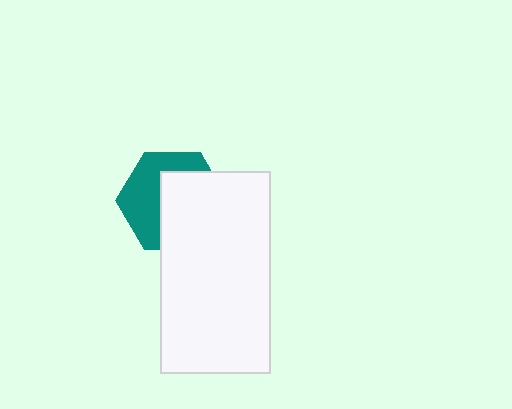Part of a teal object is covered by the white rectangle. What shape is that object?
It is a hexagon.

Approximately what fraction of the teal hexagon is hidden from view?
Roughly 54% of the teal hexagon is hidden behind the white rectangle.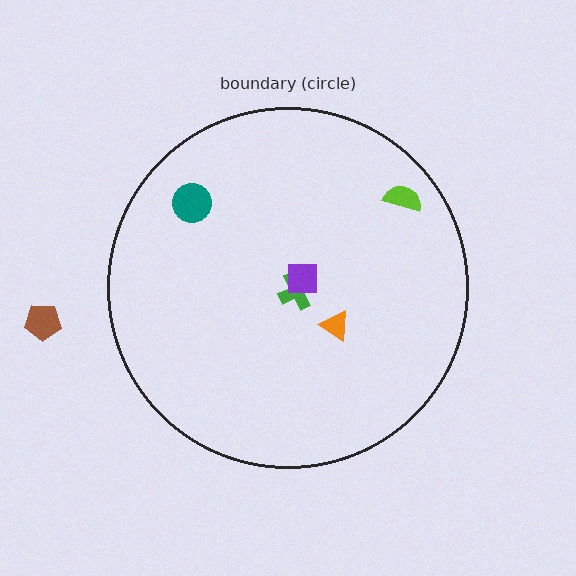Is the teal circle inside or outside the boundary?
Inside.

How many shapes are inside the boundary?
5 inside, 1 outside.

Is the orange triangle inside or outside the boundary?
Inside.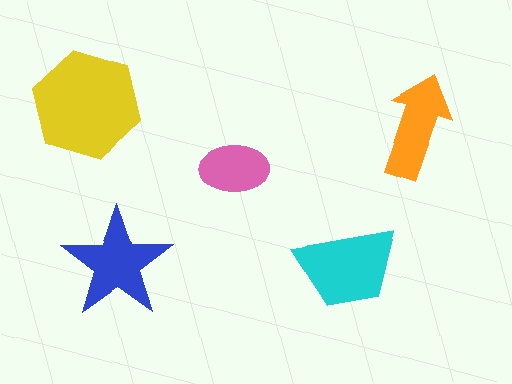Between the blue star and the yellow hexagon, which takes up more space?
The yellow hexagon.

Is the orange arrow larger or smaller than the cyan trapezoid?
Smaller.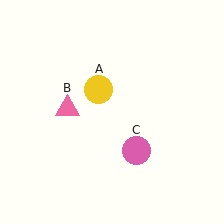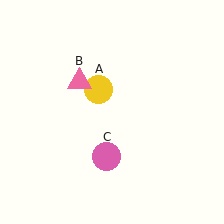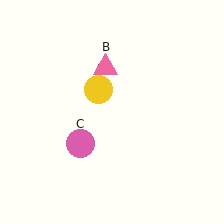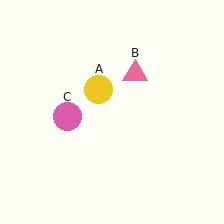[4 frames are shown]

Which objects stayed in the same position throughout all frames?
Yellow circle (object A) remained stationary.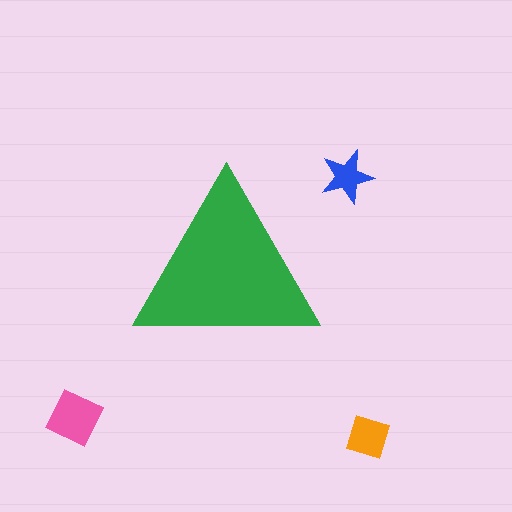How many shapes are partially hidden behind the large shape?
0 shapes are partially hidden.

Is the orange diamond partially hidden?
No, the orange diamond is fully visible.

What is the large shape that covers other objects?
A green triangle.